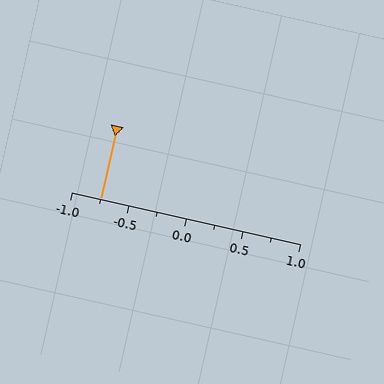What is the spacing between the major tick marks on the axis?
The major ticks are spaced 0.5 apart.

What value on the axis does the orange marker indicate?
The marker indicates approximately -0.75.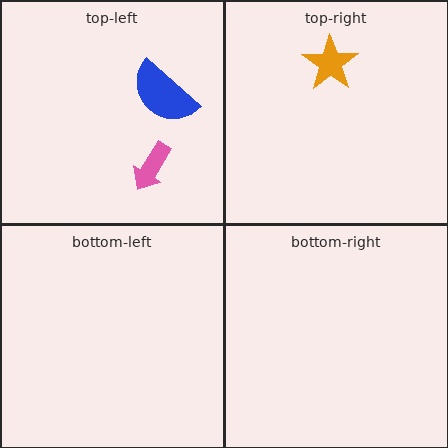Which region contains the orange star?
The top-right region.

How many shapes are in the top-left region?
2.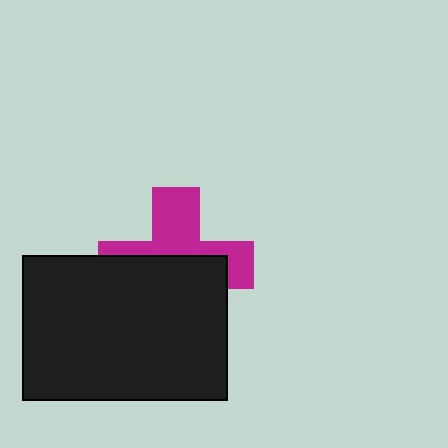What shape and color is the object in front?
The object in front is a black rectangle.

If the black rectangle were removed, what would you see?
You would see the complete magenta cross.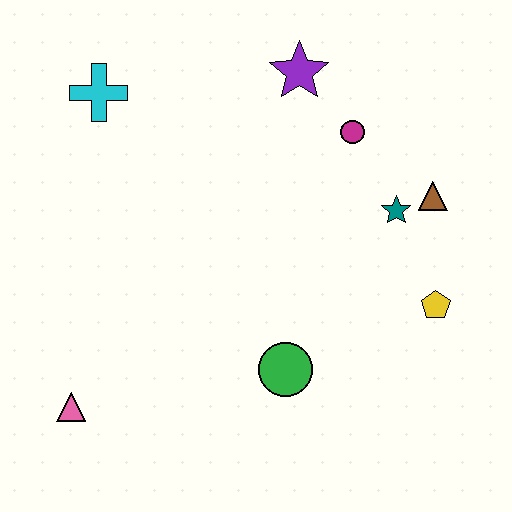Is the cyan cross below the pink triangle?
No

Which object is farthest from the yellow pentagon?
The cyan cross is farthest from the yellow pentagon.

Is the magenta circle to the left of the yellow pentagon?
Yes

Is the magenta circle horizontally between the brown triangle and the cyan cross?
Yes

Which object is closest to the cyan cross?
The purple star is closest to the cyan cross.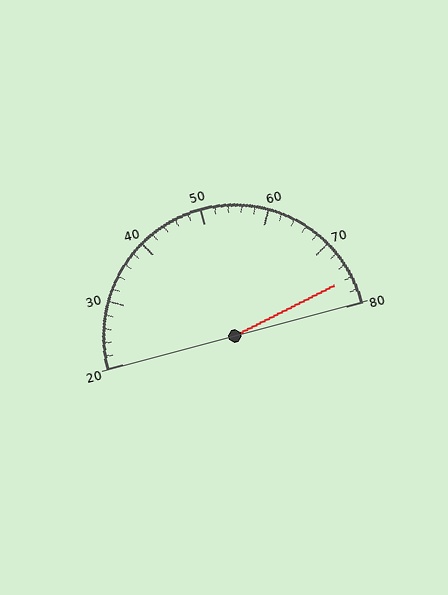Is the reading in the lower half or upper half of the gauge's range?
The reading is in the upper half of the range (20 to 80).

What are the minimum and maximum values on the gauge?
The gauge ranges from 20 to 80.